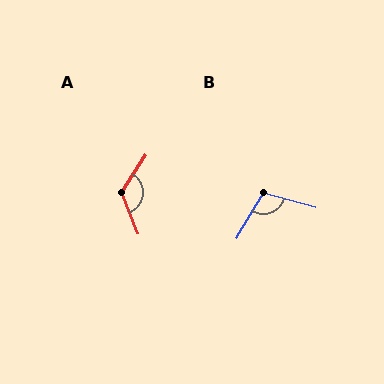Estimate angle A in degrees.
Approximately 126 degrees.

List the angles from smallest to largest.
B (105°), A (126°).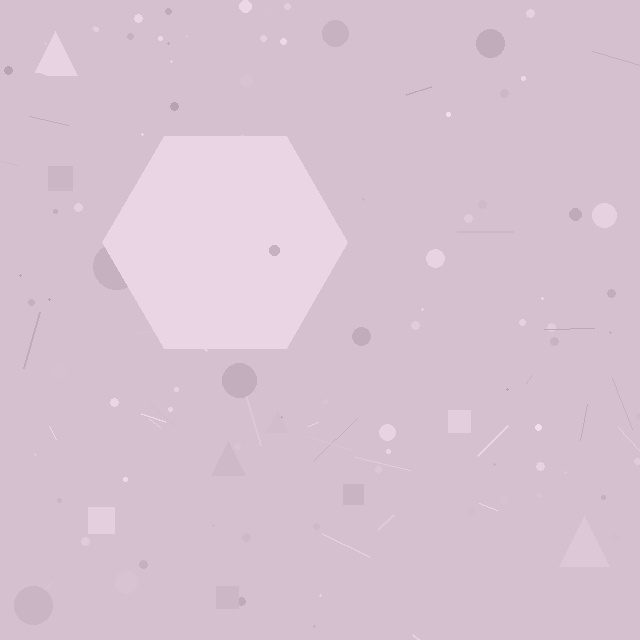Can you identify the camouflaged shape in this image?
The camouflaged shape is a hexagon.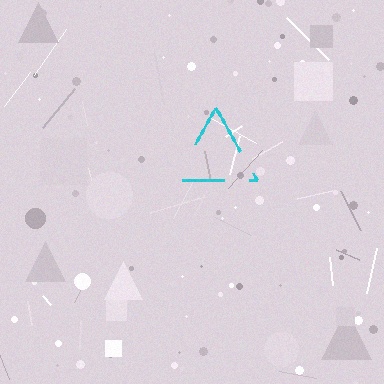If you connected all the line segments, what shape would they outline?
They would outline a triangle.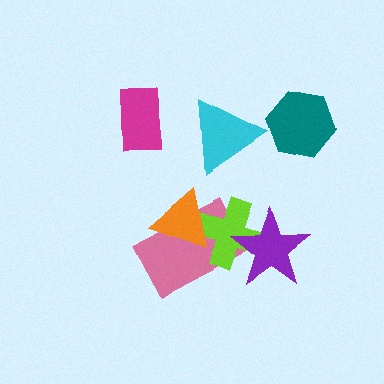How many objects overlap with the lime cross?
3 objects overlap with the lime cross.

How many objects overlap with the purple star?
2 objects overlap with the purple star.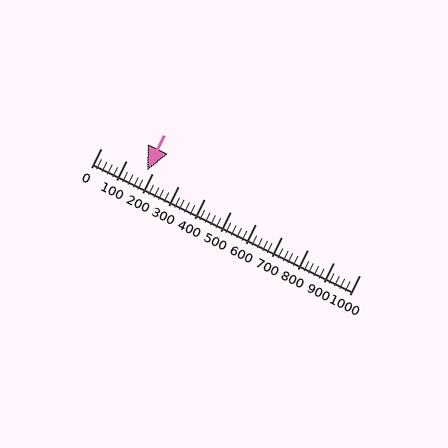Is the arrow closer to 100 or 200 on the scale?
The arrow is closer to 200.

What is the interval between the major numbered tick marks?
The major tick marks are spaced 100 units apart.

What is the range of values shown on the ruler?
The ruler shows values from 0 to 1000.